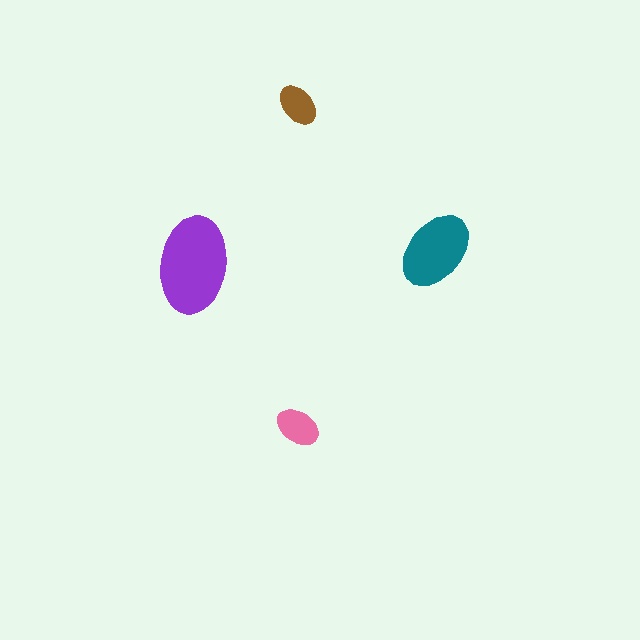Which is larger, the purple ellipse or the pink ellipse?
The purple one.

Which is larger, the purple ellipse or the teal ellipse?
The purple one.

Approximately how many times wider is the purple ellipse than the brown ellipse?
About 2.5 times wider.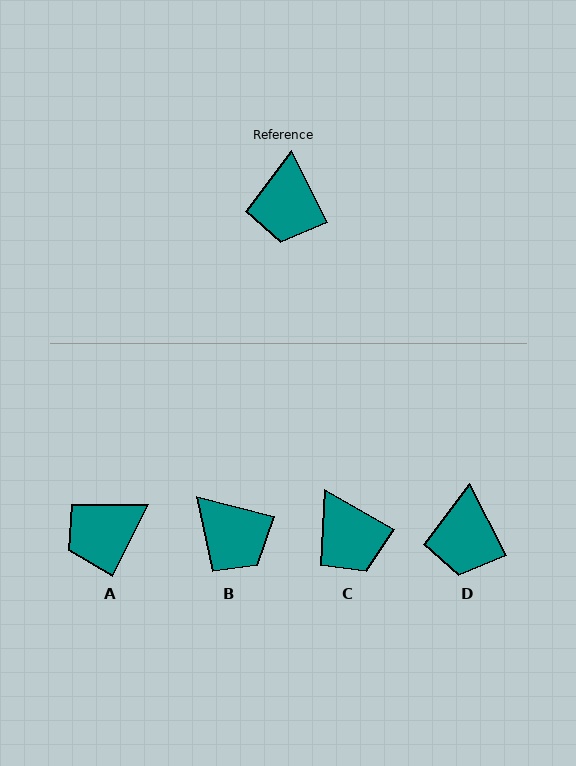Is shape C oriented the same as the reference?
No, it is off by about 33 degrees.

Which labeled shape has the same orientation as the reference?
D.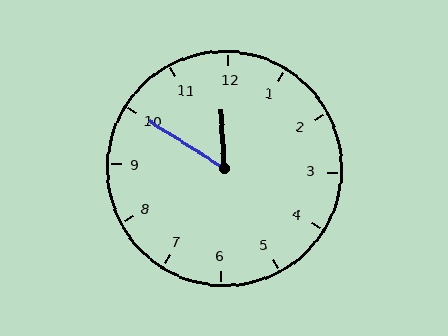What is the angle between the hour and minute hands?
Approximately 55 degrees.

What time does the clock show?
11:50.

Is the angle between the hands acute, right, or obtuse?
It is acute.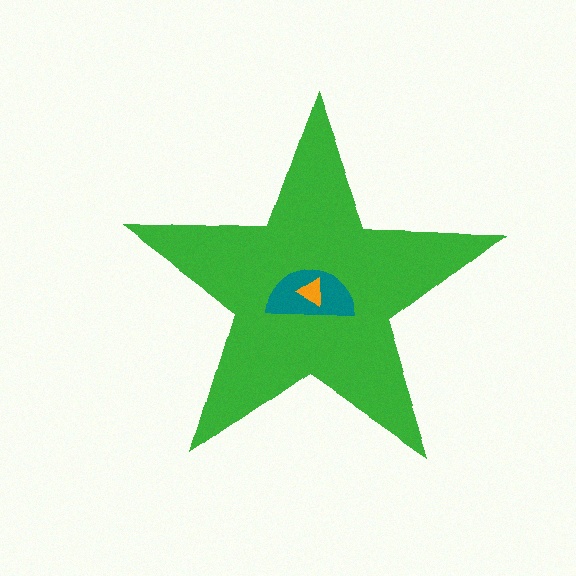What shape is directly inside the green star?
The teal semicircle.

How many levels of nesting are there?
3.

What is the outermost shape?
The green star.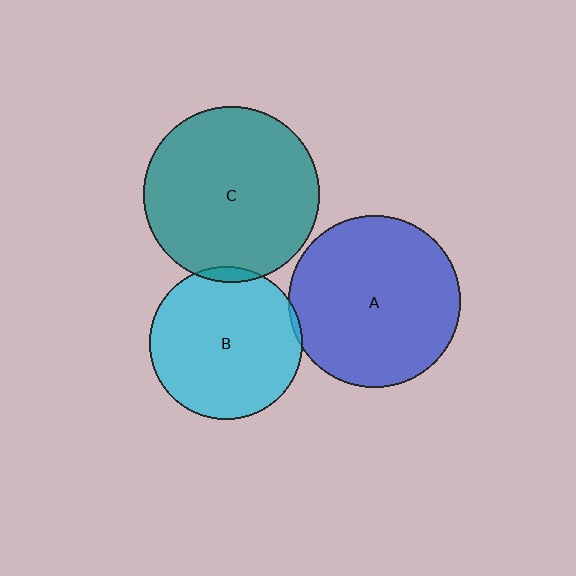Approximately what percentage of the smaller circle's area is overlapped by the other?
Approximately 5%.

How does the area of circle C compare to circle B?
Approximately 1.3 times.